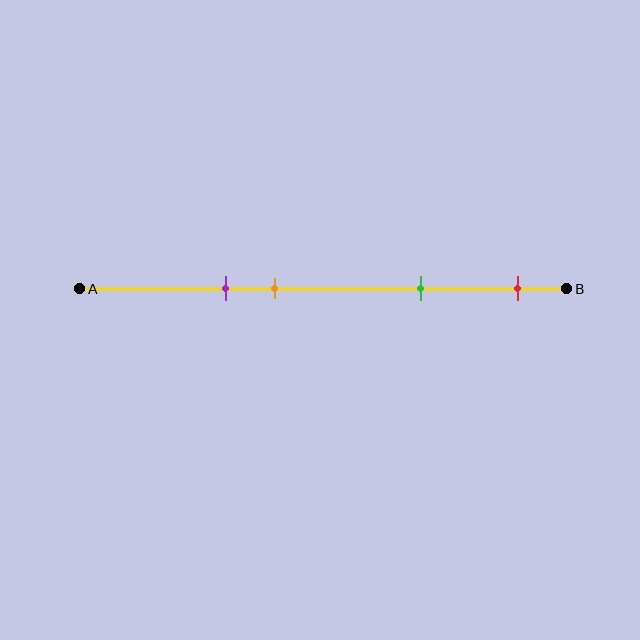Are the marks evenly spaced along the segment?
No, the marks are not evenly spaced.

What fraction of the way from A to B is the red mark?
The red mark is approximately 90% (0.9) of the way from A to B.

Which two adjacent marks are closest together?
The purple and orange marks are the closest adjacent pair.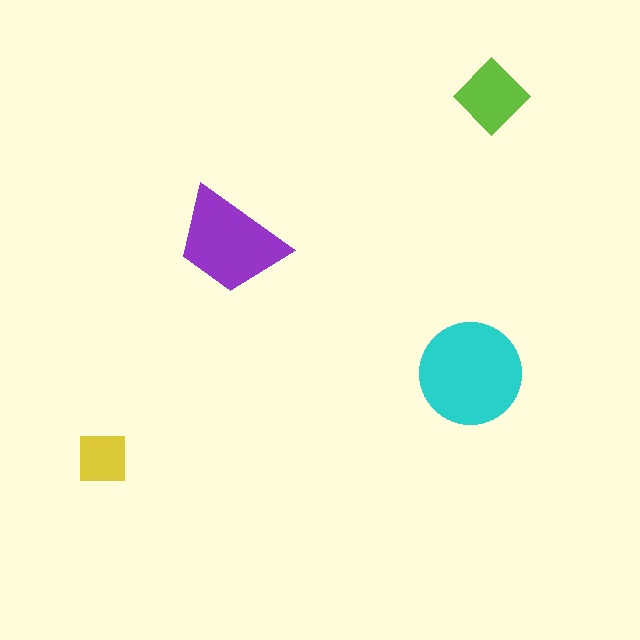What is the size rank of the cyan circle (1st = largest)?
1st.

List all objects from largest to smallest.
The cyan circle, the purple trapezoid, the lime diamond, the yellow square.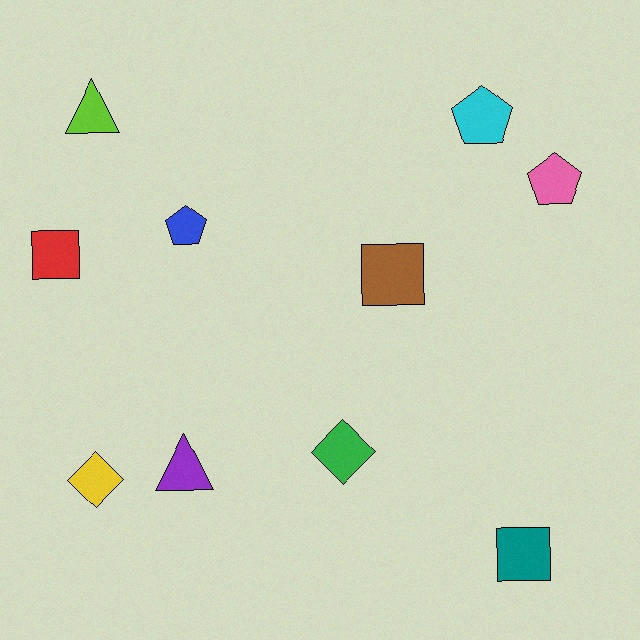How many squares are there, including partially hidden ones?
There are 3 squares.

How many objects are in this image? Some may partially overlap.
There are 10 objects.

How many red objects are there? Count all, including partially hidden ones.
There is 1 red object.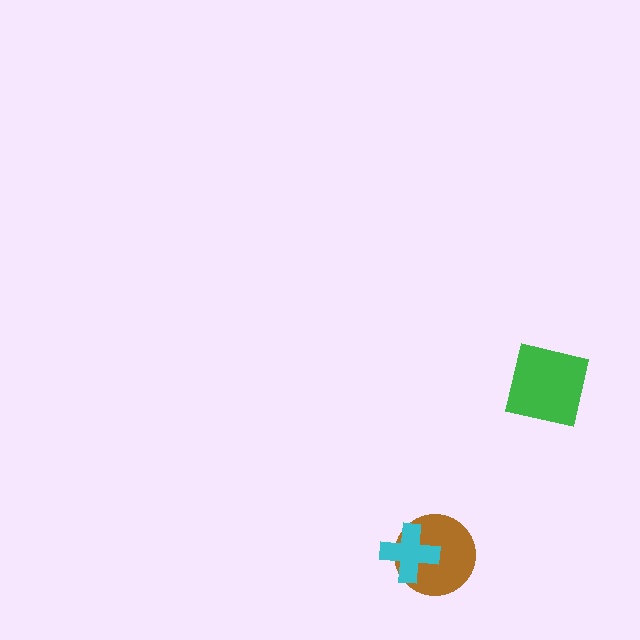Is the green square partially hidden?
No, no other shape covers it.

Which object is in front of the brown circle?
The cyan cross is in front of the brown circle.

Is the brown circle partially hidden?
Yes, it is partially covered by another shape.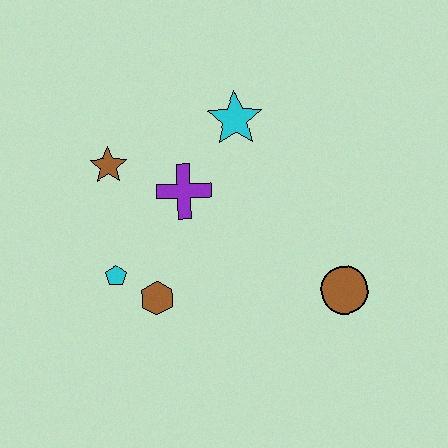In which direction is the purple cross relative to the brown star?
The purple cross is to the right of the brown star.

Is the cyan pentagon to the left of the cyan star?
Yes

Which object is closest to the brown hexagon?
The cyan pentagon is closest to the brown hexagon.